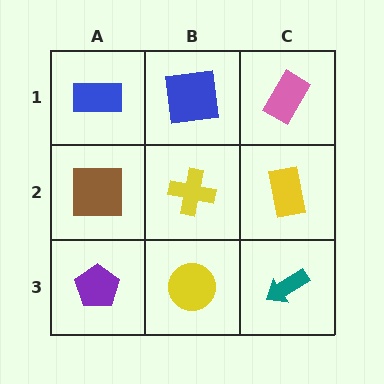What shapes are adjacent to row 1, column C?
A yellow rectangle (row 2, column C), a blue square (row 1, column B).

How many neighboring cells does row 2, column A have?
3.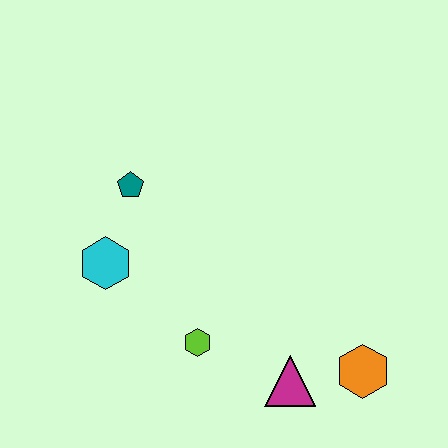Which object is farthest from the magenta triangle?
The teal pentagon is farthest from the magenta triangle.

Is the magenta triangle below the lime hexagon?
Yes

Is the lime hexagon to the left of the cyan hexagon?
No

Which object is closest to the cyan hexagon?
The teal pentagon is closest to the cyan hexagon.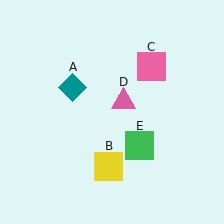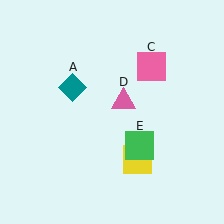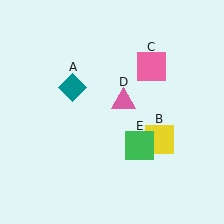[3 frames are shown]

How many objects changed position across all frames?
1 object changed position: yellow square (object B).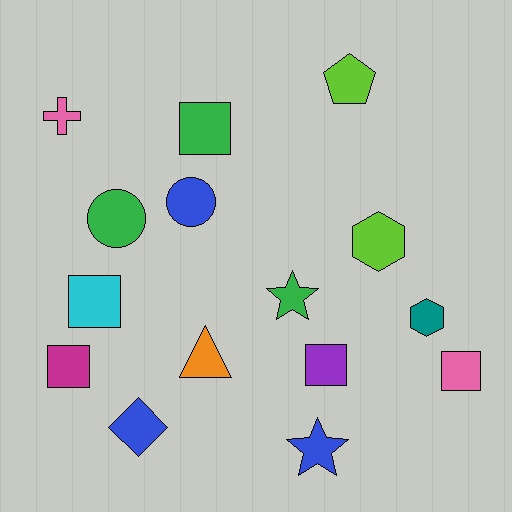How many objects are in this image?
There are 15 objects.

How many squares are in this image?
There are 5 squares.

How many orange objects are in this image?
There is 1 orange object.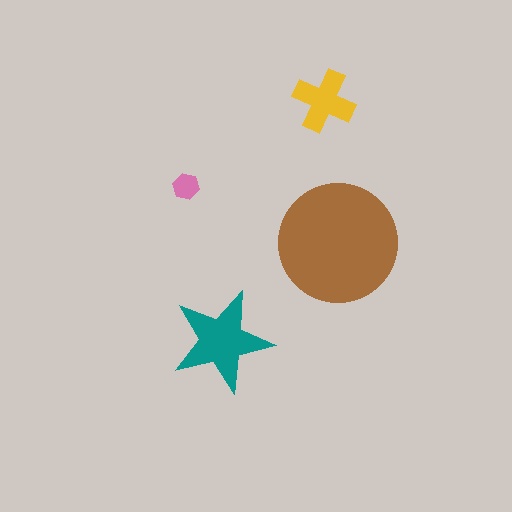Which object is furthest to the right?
The brown circle is rightmost.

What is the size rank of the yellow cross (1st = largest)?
3rd.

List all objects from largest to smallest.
The brown circle, the teal star, the yellow cross, the pink hexagon.